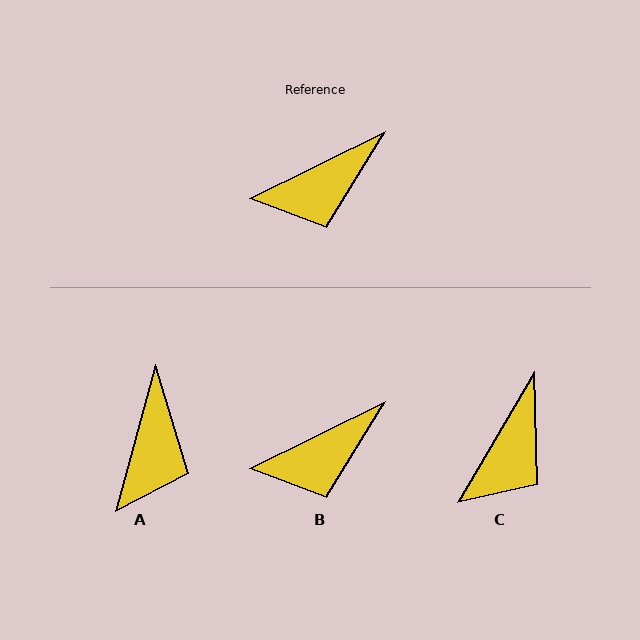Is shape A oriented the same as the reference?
No, it is off by about 48 degrees.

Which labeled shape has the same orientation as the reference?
B.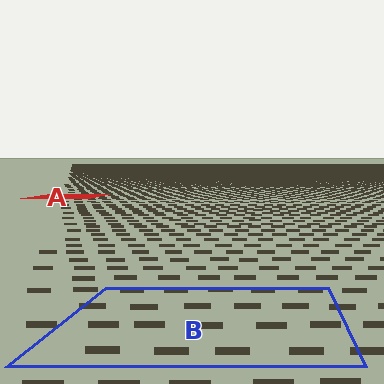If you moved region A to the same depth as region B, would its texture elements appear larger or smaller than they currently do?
They would appear larger. At a closer depth, the same texture elements are projected at a bigger on-screen size.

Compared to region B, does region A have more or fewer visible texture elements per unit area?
Region A has more texture elements per unit area — they are packed more densely because it is farther away.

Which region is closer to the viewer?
Region B is closer. The texture elements there are larger and more spread out.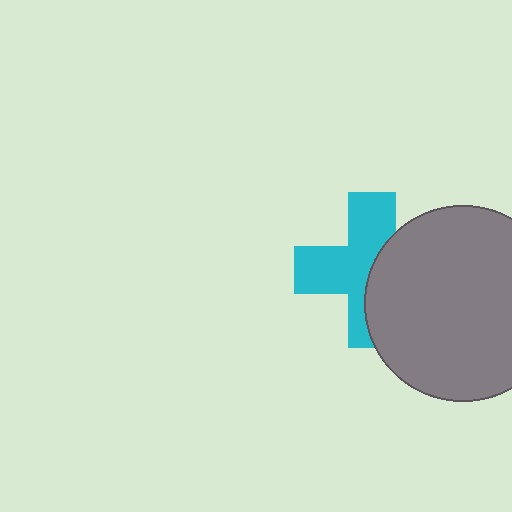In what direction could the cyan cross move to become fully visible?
The cyan cross could move left. That would shift it out from behind the gray circle entirely.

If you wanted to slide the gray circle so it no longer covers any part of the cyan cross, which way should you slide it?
Slide it right — that is the most direct way to separate the two shapes.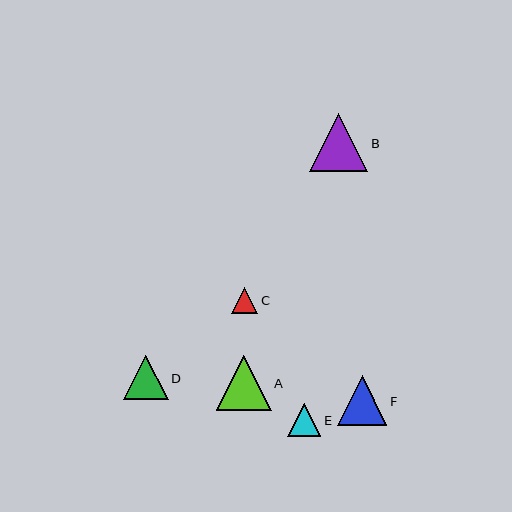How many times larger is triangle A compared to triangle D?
Triangle A is approximately 1.2 times the size of triangle D.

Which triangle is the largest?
Triangle B is the largest with a size of approximately 58 pixels.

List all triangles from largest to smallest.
From largest to smallest: B, A, F, D, E, C.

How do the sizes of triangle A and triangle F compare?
Triangle A and triangle F are approximately the same size.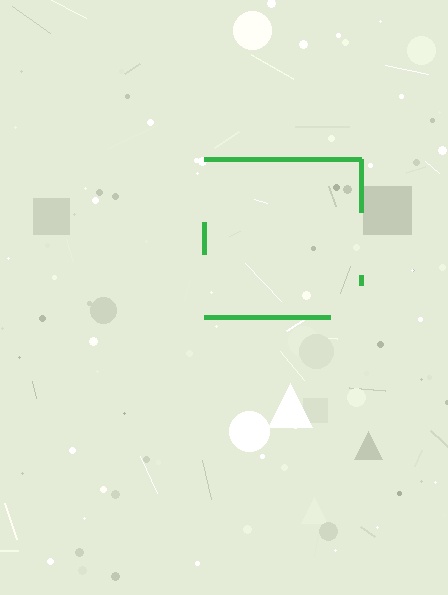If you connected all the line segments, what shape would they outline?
They would outline a square.